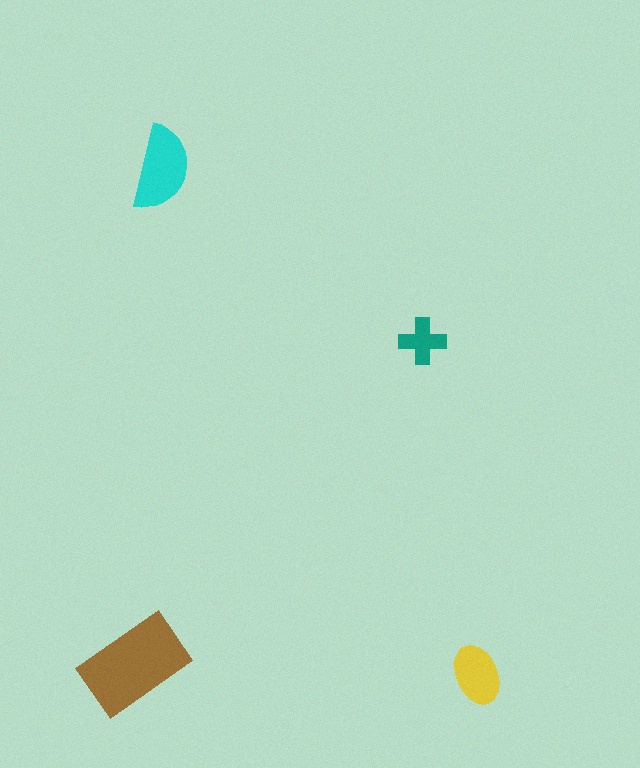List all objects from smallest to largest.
The teal cross, the yellow ellipse, the cyan semicircle, the brown rectangle.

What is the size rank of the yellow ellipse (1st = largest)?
3rd.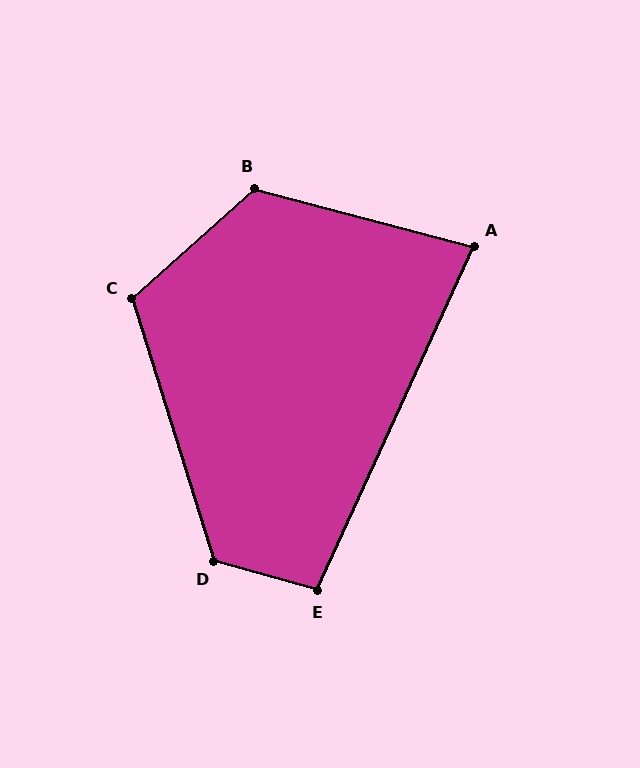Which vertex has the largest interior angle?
B, at approximately 123 degrees.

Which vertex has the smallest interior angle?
A, at approximately 80 degrees.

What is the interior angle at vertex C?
Approximately 115 degrees (obtuse).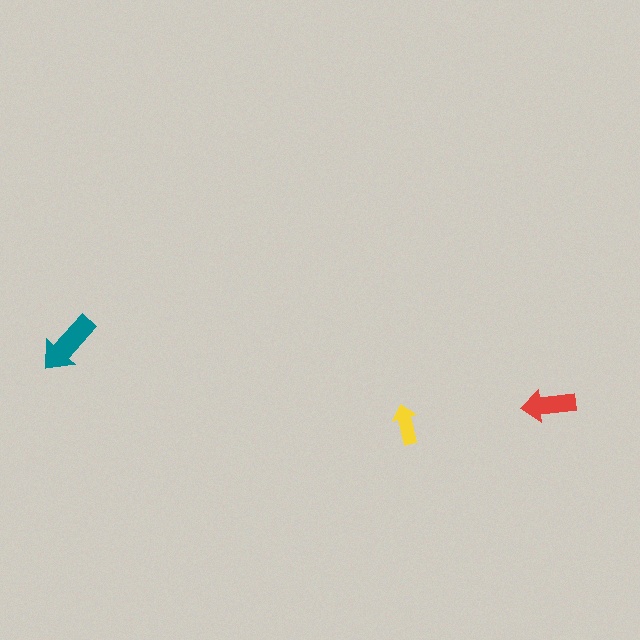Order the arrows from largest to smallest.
the teal one, the red one, the yellow one.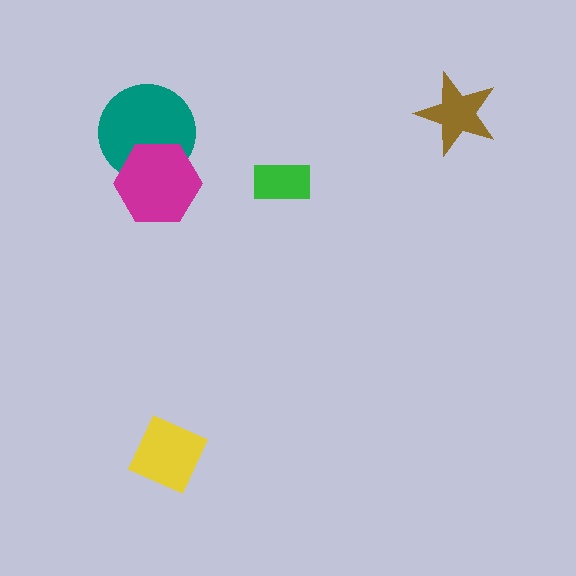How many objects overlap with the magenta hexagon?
1 object overlaps with the magenta hexagon.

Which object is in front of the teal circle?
The magenta hexagon is in front of the teal circle.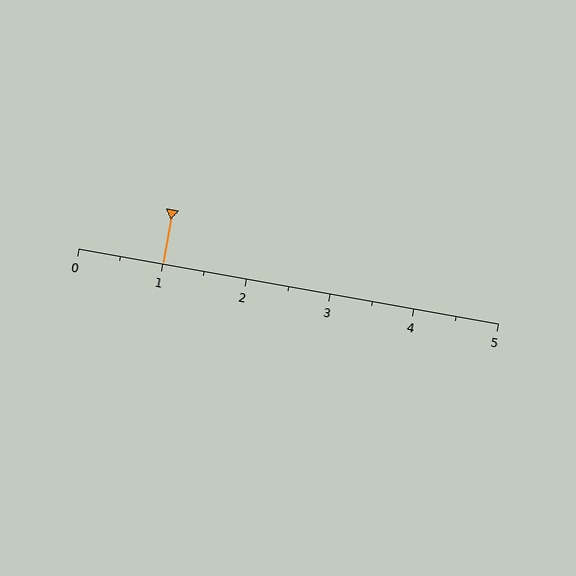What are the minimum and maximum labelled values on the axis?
The axis runs from 0 to 5.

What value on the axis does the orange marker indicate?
The marker indicates approximately 1.